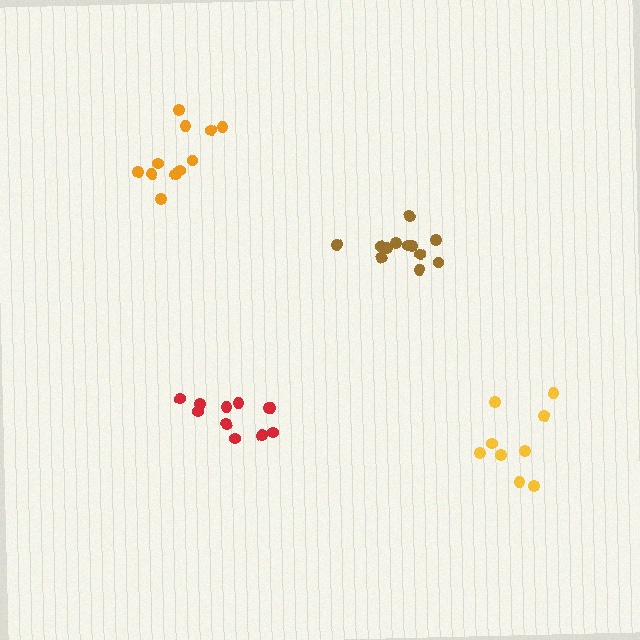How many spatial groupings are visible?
There are 4 spatial groupings.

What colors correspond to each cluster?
The clusters are colored: yellow, brown, orange, red.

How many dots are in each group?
Group 1: 9 dots, Group 2: 12 dots, Group 3: 11 dots, Group 4: 11 dots (43 total).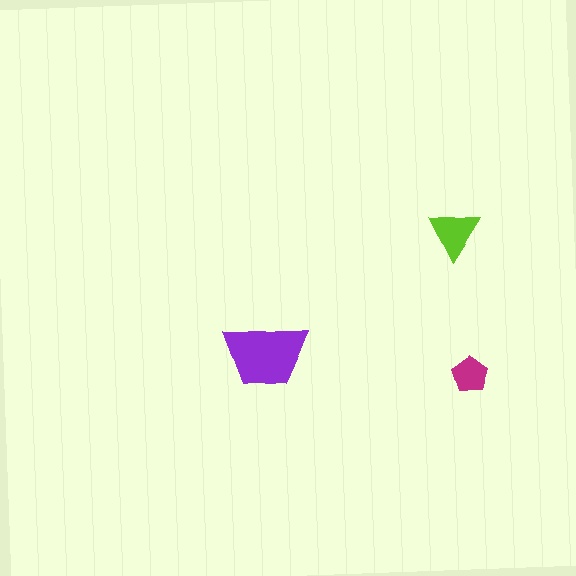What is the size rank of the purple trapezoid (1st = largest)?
1st.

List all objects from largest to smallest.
The purple trapezoid, the lime triangle, the magenta pentagon.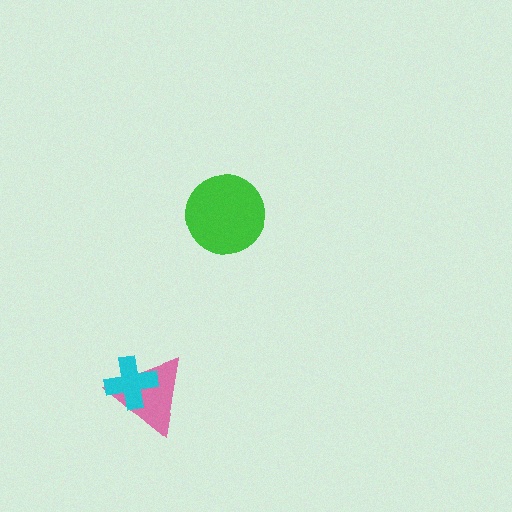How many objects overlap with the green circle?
0 objects overlap with the green circle.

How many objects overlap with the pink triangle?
1 object overlaps with the pink triangle.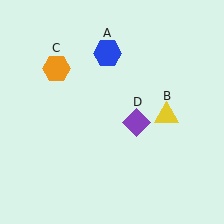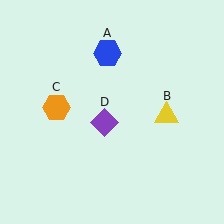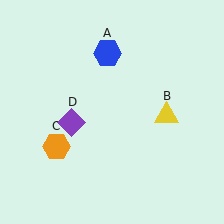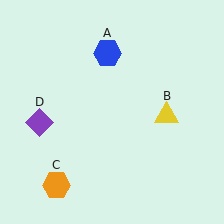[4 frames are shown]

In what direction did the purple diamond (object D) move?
The purple diamond (object D) moved left.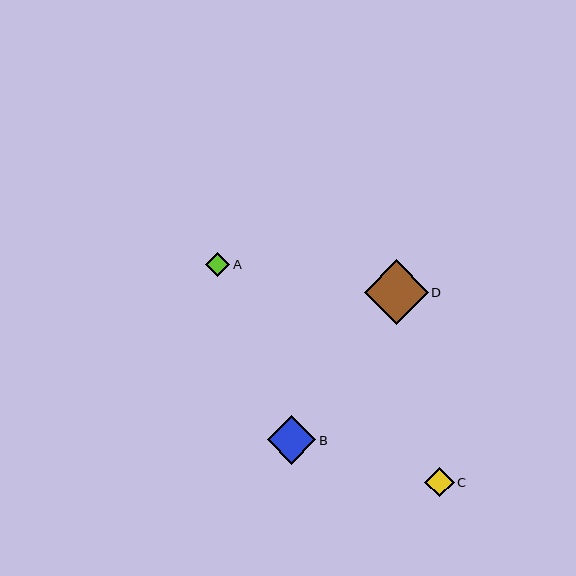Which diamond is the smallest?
Diamond A is the smallest with a size of approximately 24 pixels.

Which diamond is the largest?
Diamond D is the largest with a size of approximately 64 pixels.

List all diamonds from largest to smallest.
From largest to smallest: D, B, C, A.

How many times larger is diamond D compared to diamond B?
Diamond D is approximately 1.3 times the size of diamond B.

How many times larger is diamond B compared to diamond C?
Diamond B is approximately 1.7 times the size of diamond C.